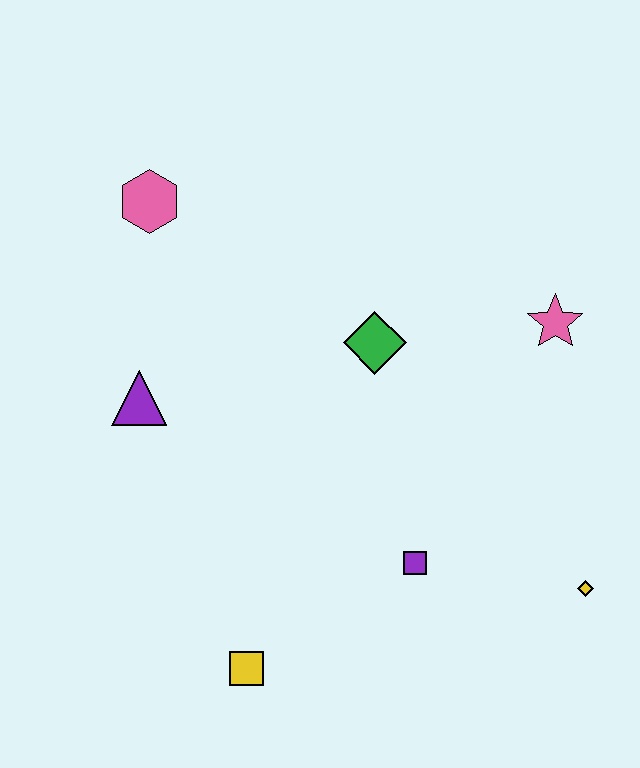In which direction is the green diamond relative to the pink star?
The green diamond is to the left of the pink star.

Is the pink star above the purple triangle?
Yes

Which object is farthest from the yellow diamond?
The pink hexagon is farthest from the yellow diamond.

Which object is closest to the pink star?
The green diamond is closest to the pink star.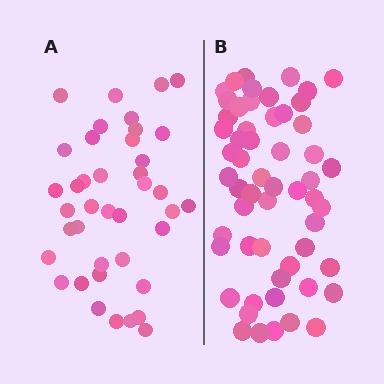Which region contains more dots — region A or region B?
Region B (the right region) has more dots.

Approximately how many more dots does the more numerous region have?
Region B has approximately 15 more dots than region A.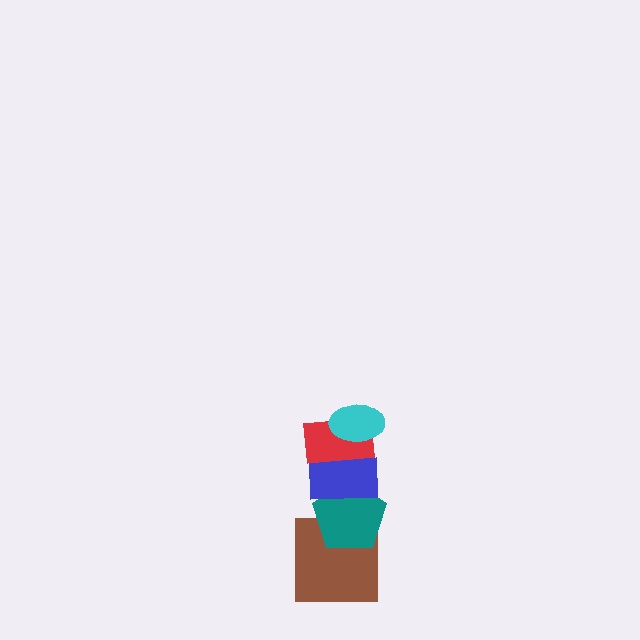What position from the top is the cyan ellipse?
The cyan ellipse is 1st from the top.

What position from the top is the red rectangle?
The red rectangle is 2nd from the top.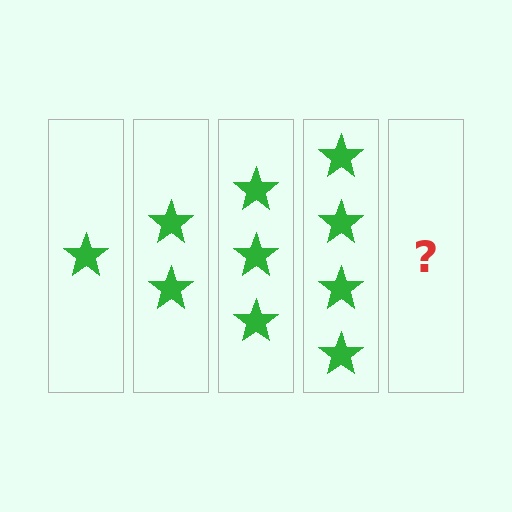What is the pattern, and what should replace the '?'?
The pattern is that each step adds one more star. The '?' should be 5 stars.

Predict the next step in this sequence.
The next step is 5 stars.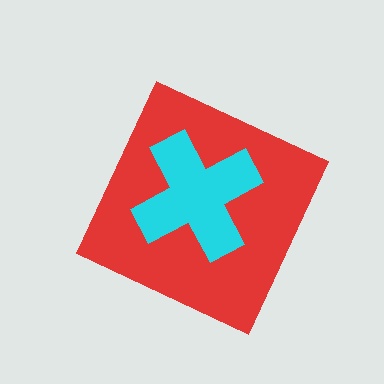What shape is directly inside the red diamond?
The cyan cross.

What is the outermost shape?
The red diamond.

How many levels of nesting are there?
2.